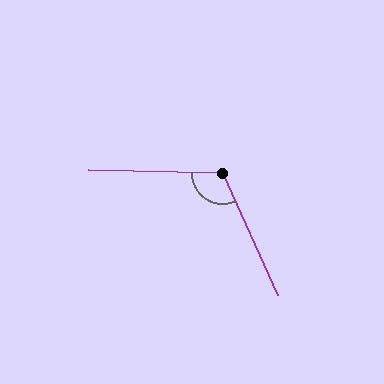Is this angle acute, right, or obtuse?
It is obtuse.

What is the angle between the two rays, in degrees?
Approximately 115 degrees.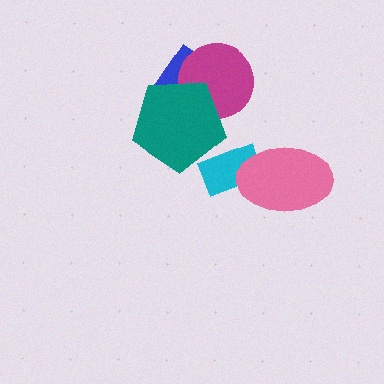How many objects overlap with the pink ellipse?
1 object overlaps with the pink ellipse.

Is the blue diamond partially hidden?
Yes, it is partially covered by another shape.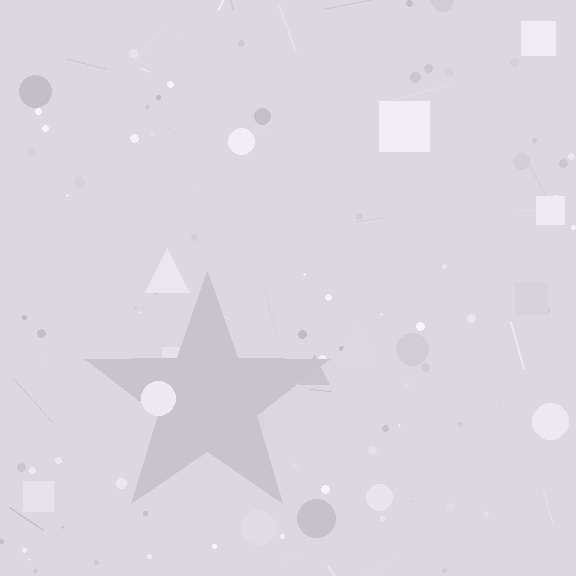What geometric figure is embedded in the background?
A star is embedded in the background.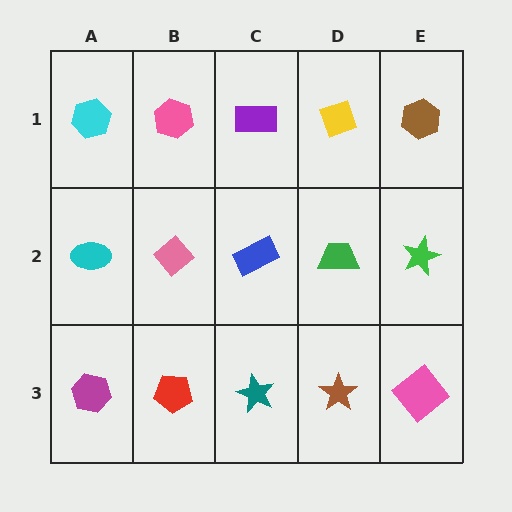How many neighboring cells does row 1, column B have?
3.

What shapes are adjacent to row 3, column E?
A green star (row 2, column E), a brown star (row 3, column D).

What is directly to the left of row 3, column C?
A red pentagon.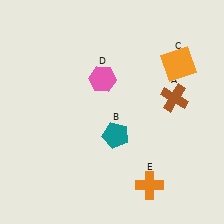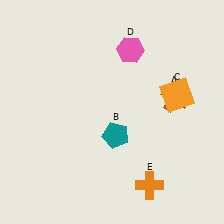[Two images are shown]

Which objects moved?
The objects that moved are: the orange square (C), the pink hexagon (D).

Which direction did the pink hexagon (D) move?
The pink hexagon (D) moved up.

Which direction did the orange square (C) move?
The orange square (C) moved down.